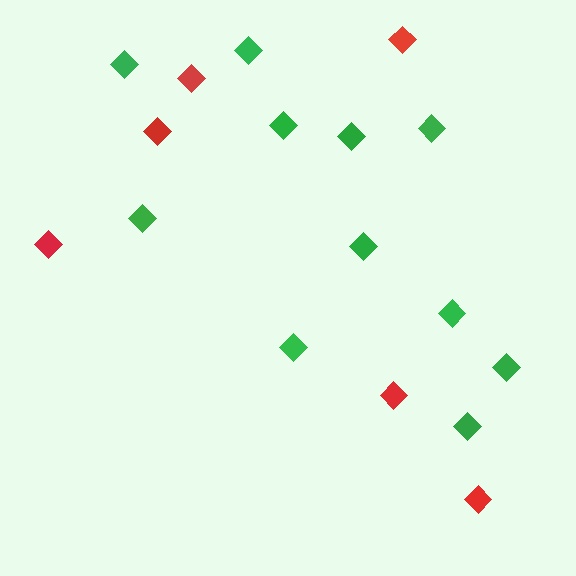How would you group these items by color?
There are 2 groups: one group of green diamonds (11) and one group of red diamonds (6).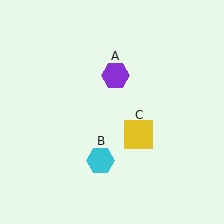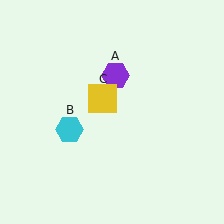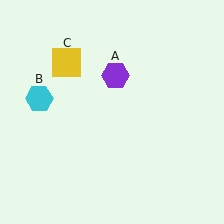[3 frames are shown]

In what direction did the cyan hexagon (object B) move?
The cyan hexagon (object B) moved up and to the left.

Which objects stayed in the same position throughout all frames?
Purple hexagon (object A) remained stationary.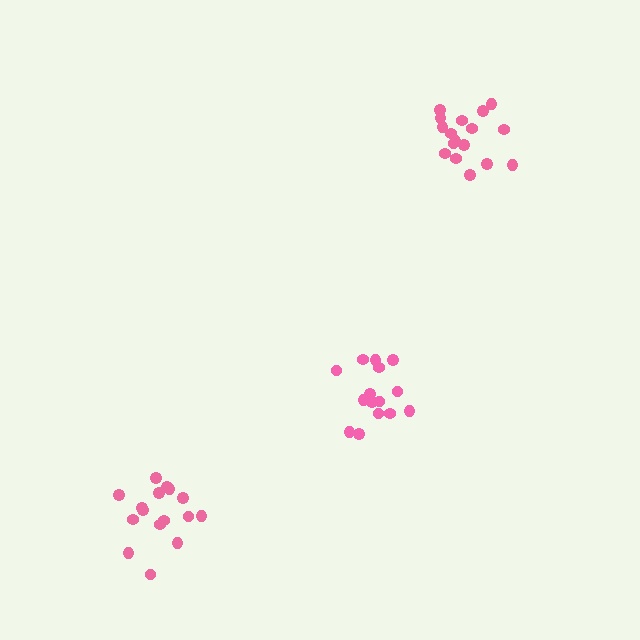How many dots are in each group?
Group 1: 16 dots, Group 2: 16 dots, Group 3: 17 dots (49 total).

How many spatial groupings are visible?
There are 3 spatial groupings.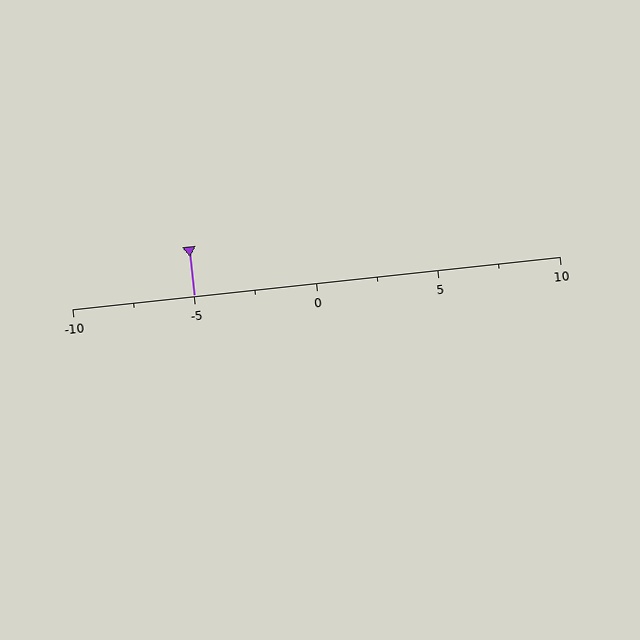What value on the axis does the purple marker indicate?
The marker indicates approximately -5.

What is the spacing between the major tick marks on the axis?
The major ticks are spaced 5 apart.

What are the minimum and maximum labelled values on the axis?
The axis runs from -10 to 10.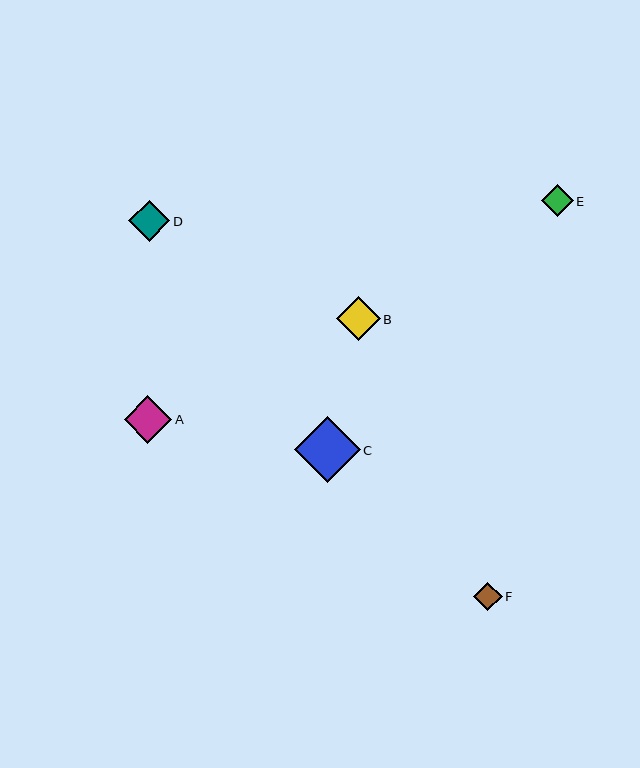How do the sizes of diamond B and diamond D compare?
Diamond B and diamond D are approximately the same size.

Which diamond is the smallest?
Diamond F is the smallest with a size of approximately 28 pixels.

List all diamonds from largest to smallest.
From largest to smallest: C, A, B, D, E, F.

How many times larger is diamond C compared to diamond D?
Diamond C is approximately 1.6 times the size of diamond D.